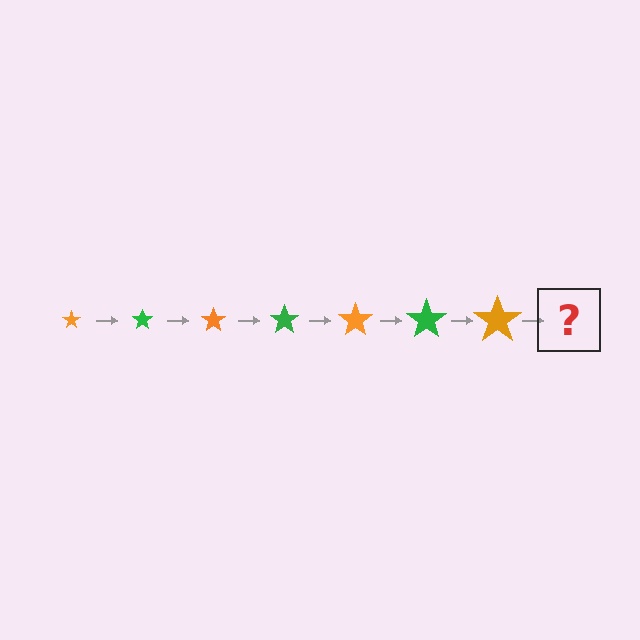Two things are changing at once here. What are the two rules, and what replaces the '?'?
The two rules are that the star grows larger each step and the color cycles through orange and green. The '?' should be a green star, larger than the previous one.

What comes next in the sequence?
The next element should be a green star, larger than the previous one.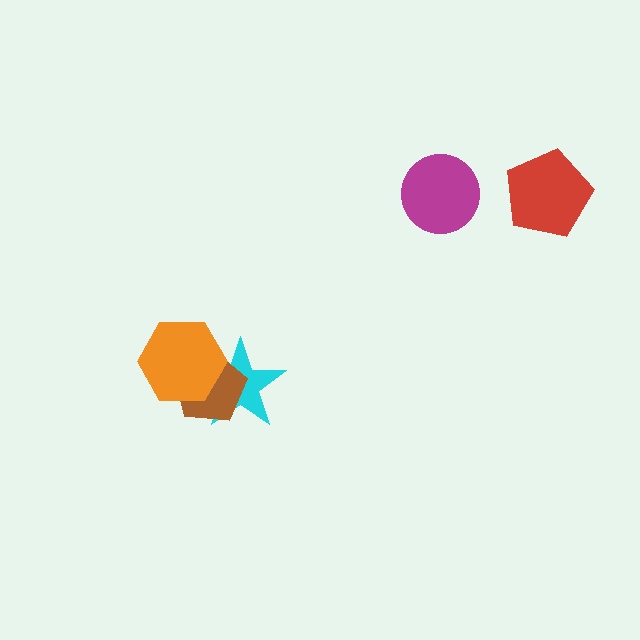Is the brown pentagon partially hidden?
Yes, it is partially covered by another shape.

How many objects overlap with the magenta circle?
0 objects overlap with the magenta circle.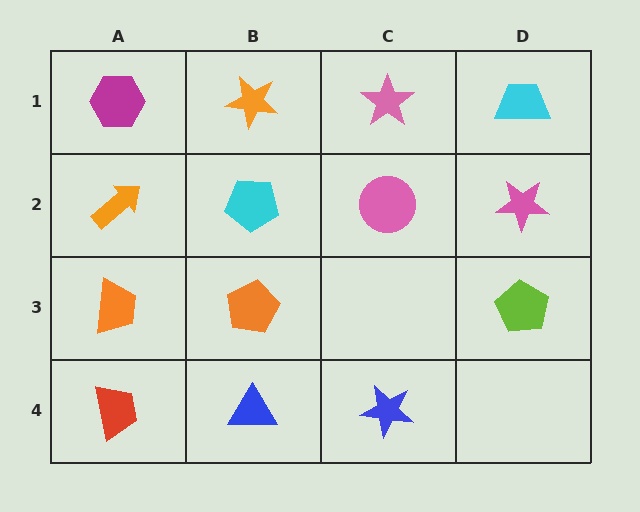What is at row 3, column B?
An orange pentagon.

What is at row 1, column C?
A pink star.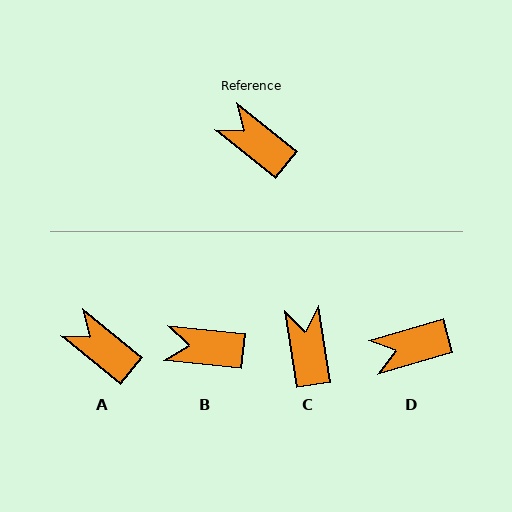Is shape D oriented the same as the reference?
No, it is off by about 55 degrees.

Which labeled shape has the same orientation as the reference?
A.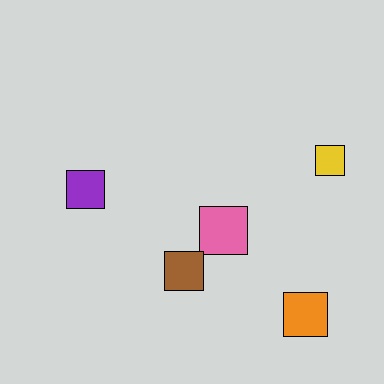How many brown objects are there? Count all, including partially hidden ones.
There is 1 brown object.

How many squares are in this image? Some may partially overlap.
There are 5 squares.